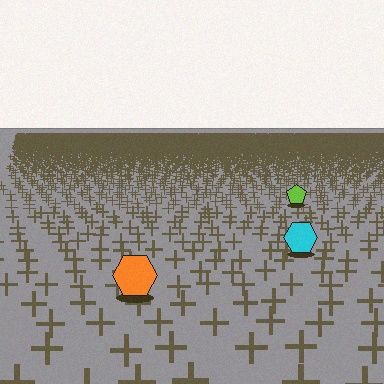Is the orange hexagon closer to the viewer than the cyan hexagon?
Yes. The orange hexagon is closer — you can tell from the texture gradient: the ground texture is coarser near it.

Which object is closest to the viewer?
The orange hexagon is closest. The texture marks near it are larger and more spread out.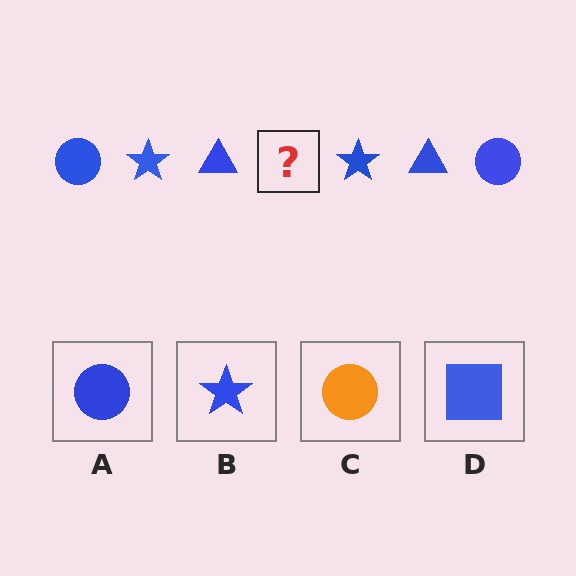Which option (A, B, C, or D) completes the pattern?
A.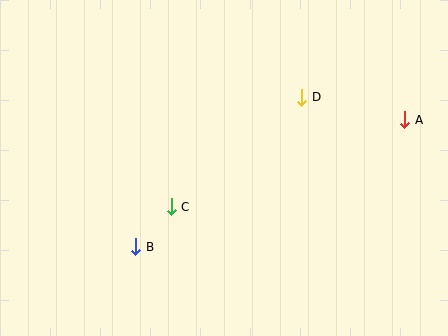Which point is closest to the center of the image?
Point C at (171, 207) is closest to the center.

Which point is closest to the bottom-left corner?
Point B is closest to the bottom-left corner.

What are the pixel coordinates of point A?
Point A is at (405, 120).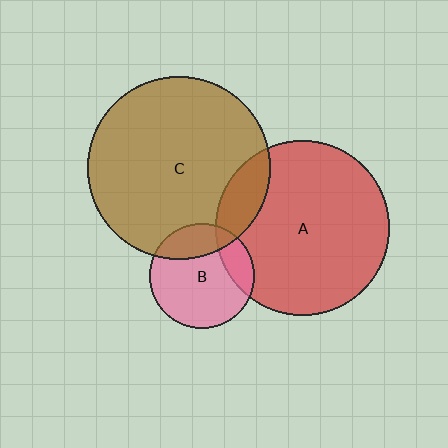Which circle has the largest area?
Circle C (brown).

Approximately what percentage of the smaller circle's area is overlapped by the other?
Approximately 25%.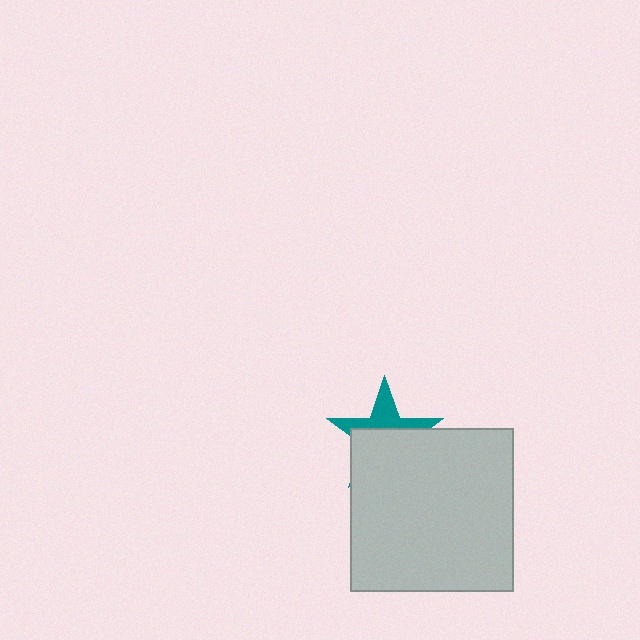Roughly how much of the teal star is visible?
A small part of it is visible (roughly 38%).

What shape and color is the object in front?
The object in front is a light gray square.